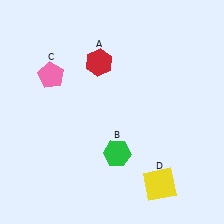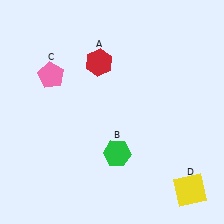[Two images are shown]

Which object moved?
The yellow square (D) moved right.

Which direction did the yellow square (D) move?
The yellow square (D) moved right.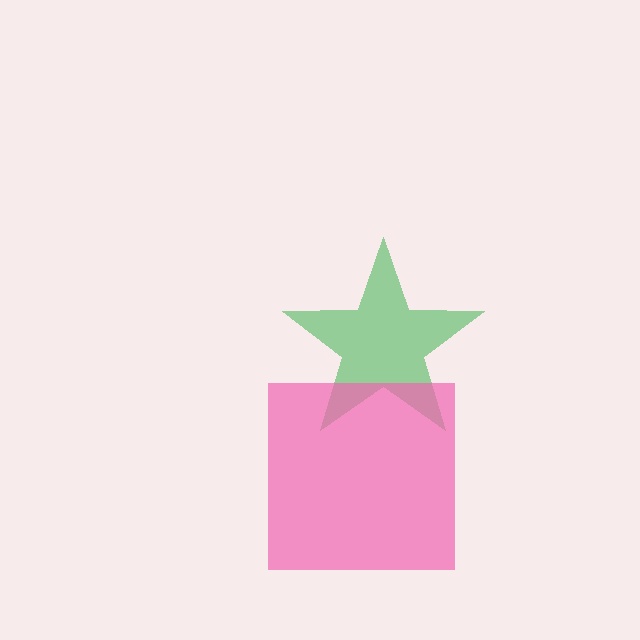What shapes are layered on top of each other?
The layered shapes are: a green star, a pink square.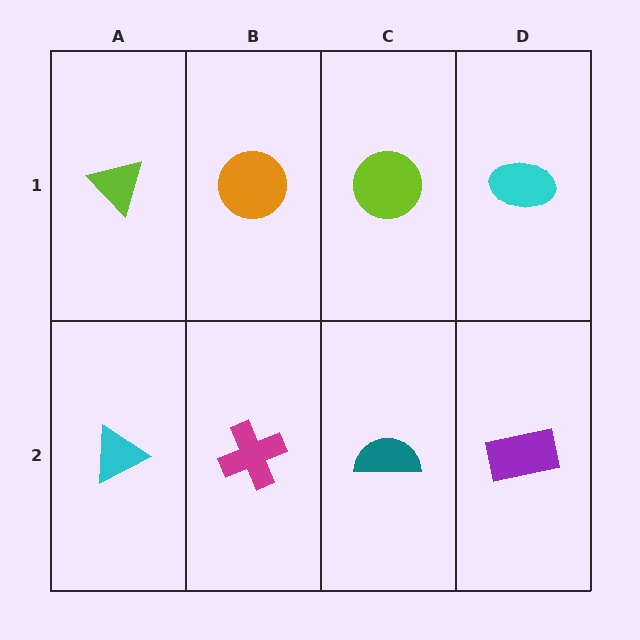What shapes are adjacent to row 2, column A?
A lime triangle (row 1, column A), a magenta cross (row 2, column B).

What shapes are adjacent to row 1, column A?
A cyan triangle (row 2, column A), an orange circle (row 1, column B).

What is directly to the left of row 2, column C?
A magenta cross.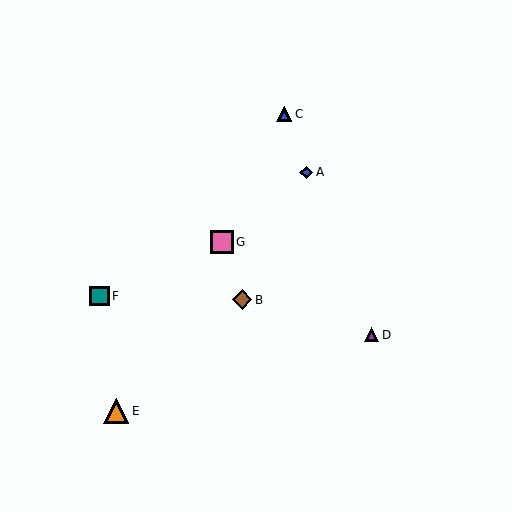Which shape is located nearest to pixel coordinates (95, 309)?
The teal square (labeled F) at (99, 296) is nearest to that location.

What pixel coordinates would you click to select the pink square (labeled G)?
Click at (222, 242) to select the pink square G.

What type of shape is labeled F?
Shape F is a teal square.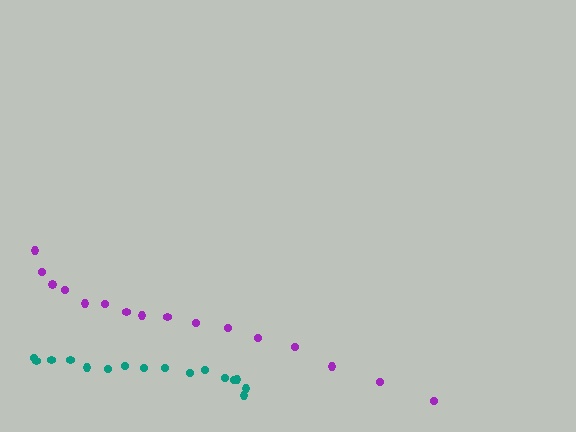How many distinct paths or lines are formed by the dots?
There are 2 distinct paths.